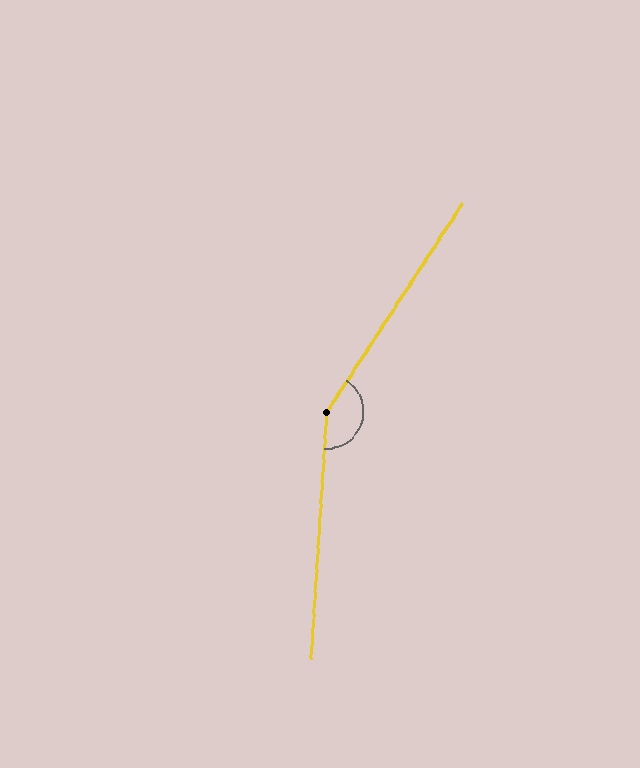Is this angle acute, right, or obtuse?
It is obtuse.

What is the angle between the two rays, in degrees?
Approximately 151 degrees.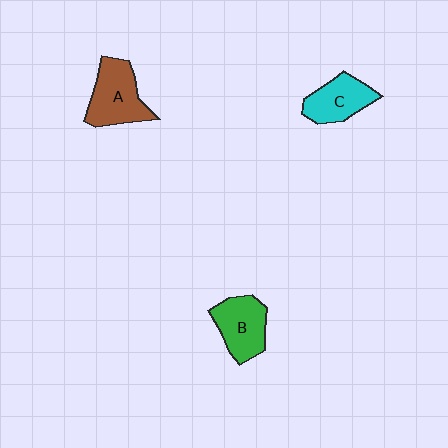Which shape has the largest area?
Shape A (brown).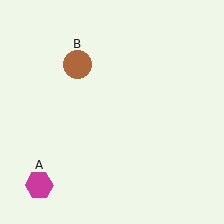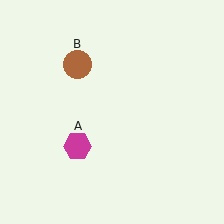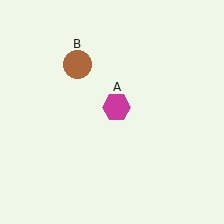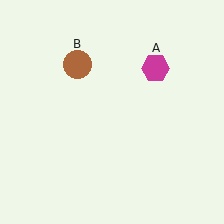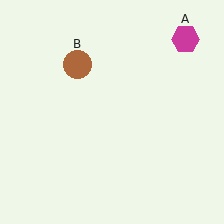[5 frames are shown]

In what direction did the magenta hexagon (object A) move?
The magenta hexagon (object A) moved up and to the right.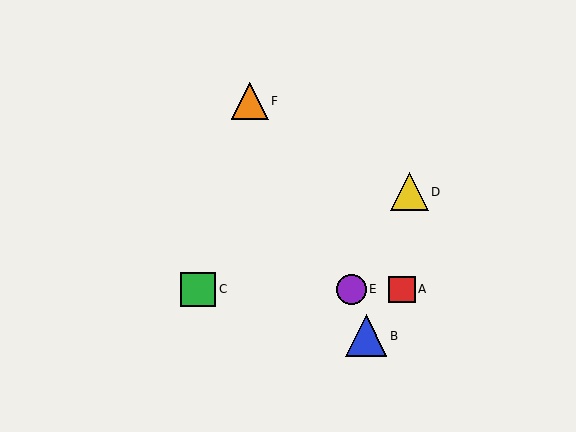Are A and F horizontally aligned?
No, A is at y≈289 and F is at y≈101.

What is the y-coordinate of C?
Object C is at y≈289.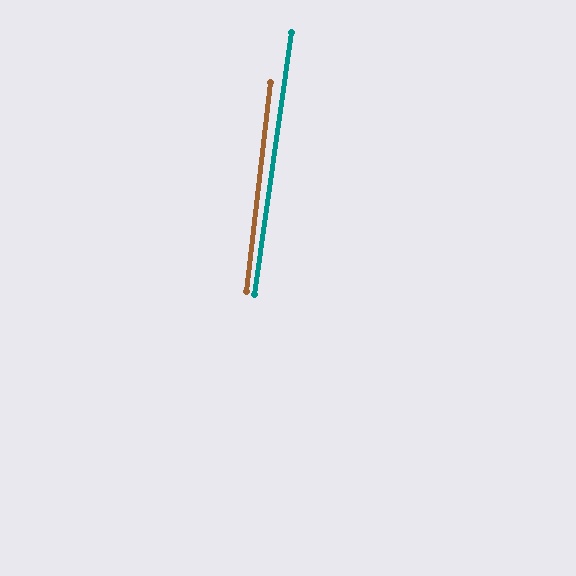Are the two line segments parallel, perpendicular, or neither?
Parallel — their directions differ by only 1.5°.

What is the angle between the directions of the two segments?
Approximately 2 degrees.